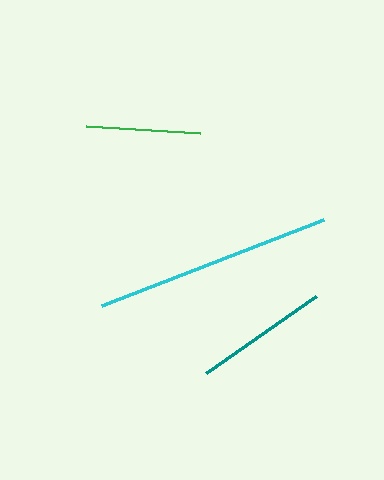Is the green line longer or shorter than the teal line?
The teal line is longer than the green line.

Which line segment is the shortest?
The green line is the shortest at approximately 115 pixels.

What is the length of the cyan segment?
The cyan segment is approximately 238 pixels long.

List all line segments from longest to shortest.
From longest to shortest: cyan, teal, green.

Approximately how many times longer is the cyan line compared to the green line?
The cyan line is approximately 2.1 times the length of the green line.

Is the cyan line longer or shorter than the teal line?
The cyan line is longer than the teal line.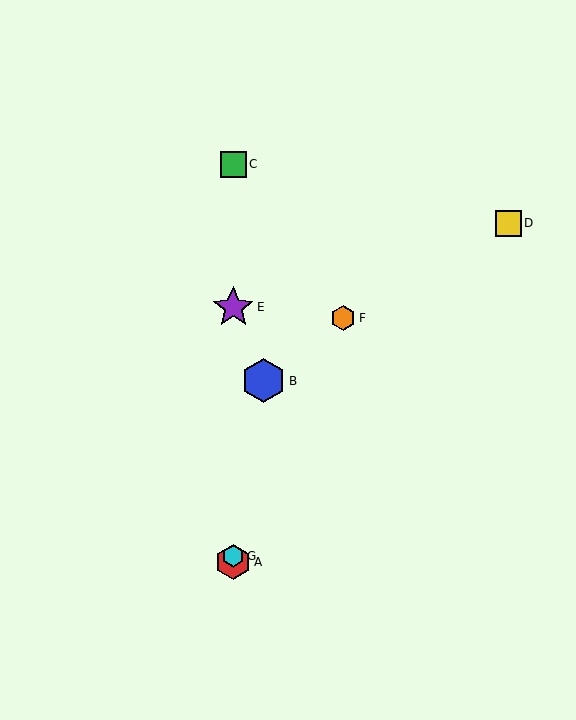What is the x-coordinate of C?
Object C is at x≈233.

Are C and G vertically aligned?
Yes, both are at x≈233.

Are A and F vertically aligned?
No, A is at x≈233 and F is at x≈343.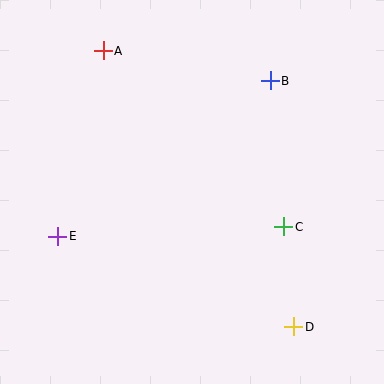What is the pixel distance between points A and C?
The distance between A and C is 252 pixels.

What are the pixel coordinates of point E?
Point E is at (58, 236).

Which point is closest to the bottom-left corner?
Point E is closest to the bottom-left corner.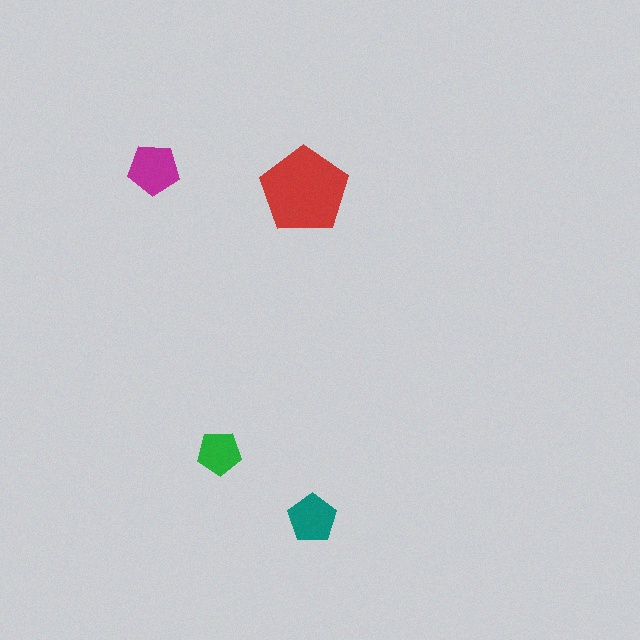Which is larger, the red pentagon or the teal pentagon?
The red one.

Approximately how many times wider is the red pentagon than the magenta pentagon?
About 1.5 times wider.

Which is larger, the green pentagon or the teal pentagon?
The teal one.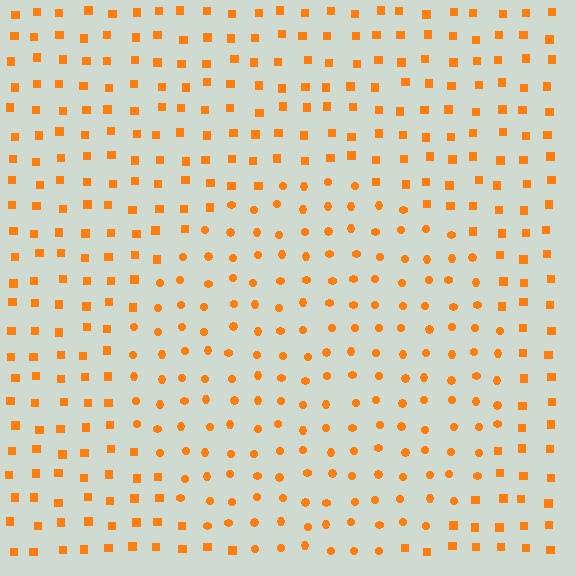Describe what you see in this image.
The image is filled with small orange elements arranged in a uniform grid. A circle-shaped region contains circles, while the surrounding area contains squares. The boundary is defined purely by the change in element shape.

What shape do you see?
I see a circle.